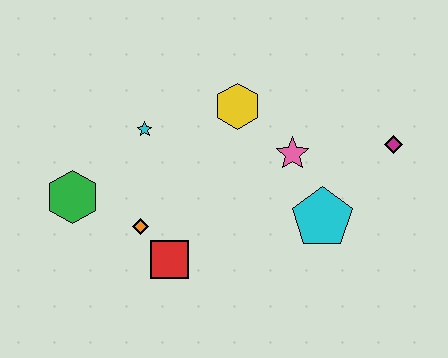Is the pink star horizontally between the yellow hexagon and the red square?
No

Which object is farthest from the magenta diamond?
The green hexagon is farthest from the magenta diamond.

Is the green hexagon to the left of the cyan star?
Yes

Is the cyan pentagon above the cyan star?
No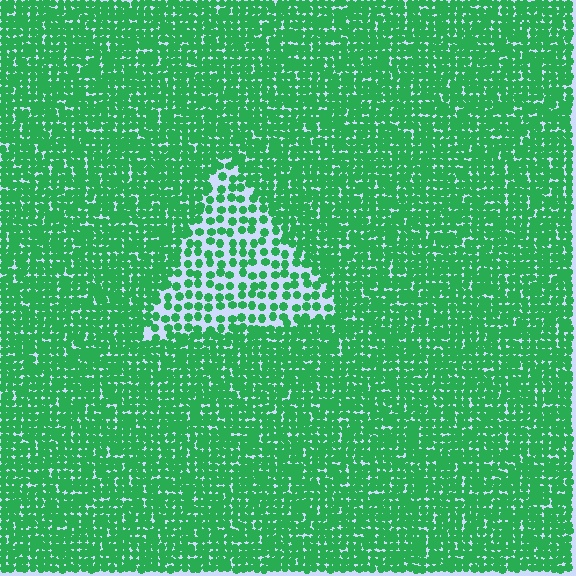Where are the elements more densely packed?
The elements are more densely packed outside the triangle boundary.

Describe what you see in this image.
The image contains small green elements arranged at two different densities. A triangle-shaped region is visible where the elements are less densely packed than the surrounding area.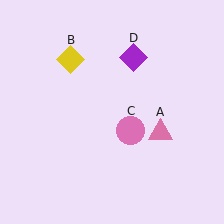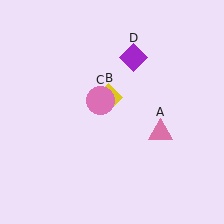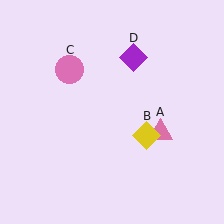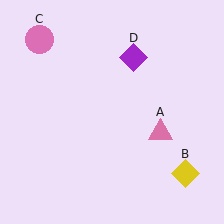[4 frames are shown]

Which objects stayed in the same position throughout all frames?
Pink triangle (object A) and purple diamond (object D) remained stationary.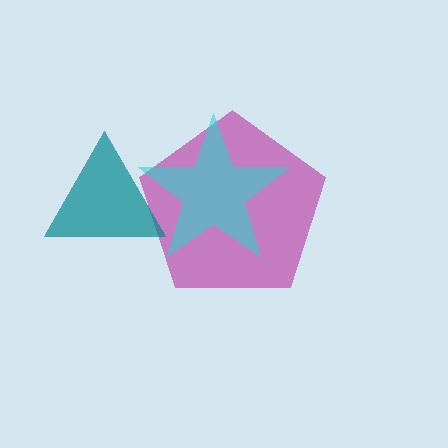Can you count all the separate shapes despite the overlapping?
Yes, there are 3 separate shapes.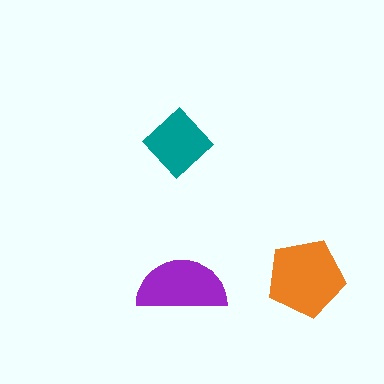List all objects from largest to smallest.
The orange pentagon, the purple semicircle, the teal diamond.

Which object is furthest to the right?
The orange pentagon is rightmost.